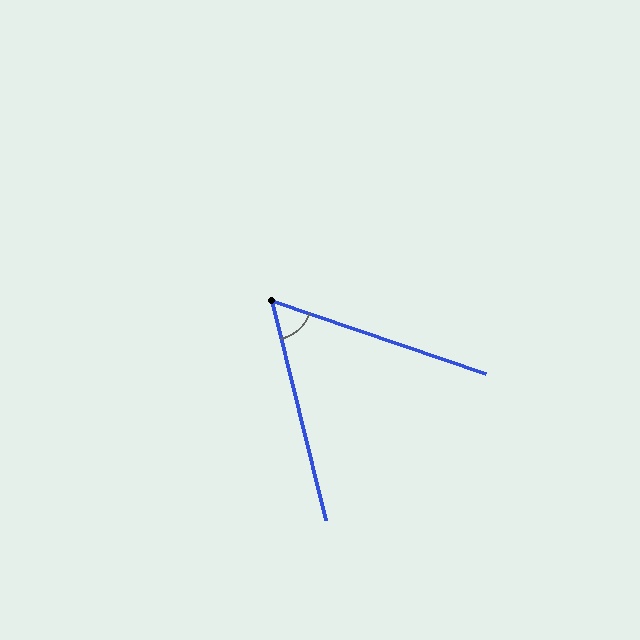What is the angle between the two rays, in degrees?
Approximately 57 degrees.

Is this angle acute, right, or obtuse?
It is acute.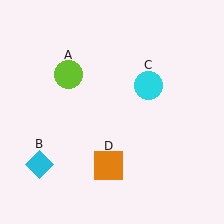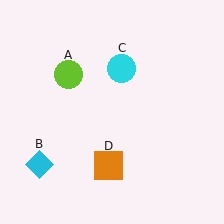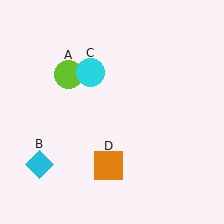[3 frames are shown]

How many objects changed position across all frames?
1 object changed position: cyan circle (object C).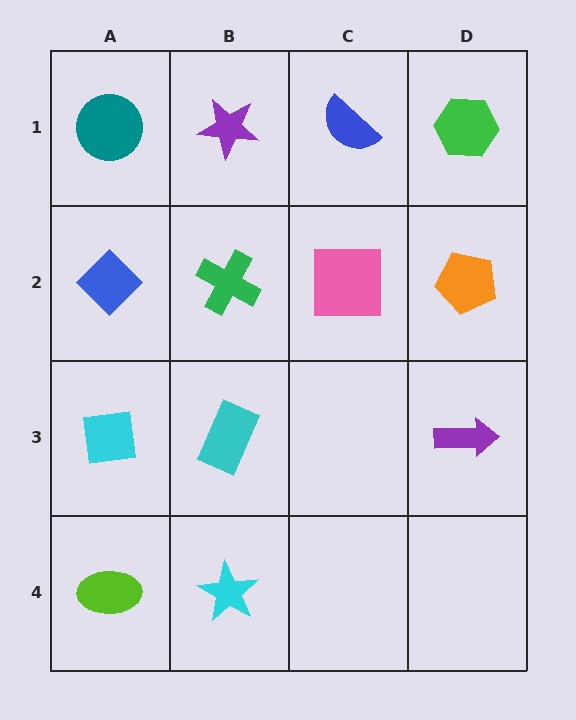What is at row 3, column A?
A cyan square.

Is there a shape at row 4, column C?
No, that cell is empty.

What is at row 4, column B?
A cyan star.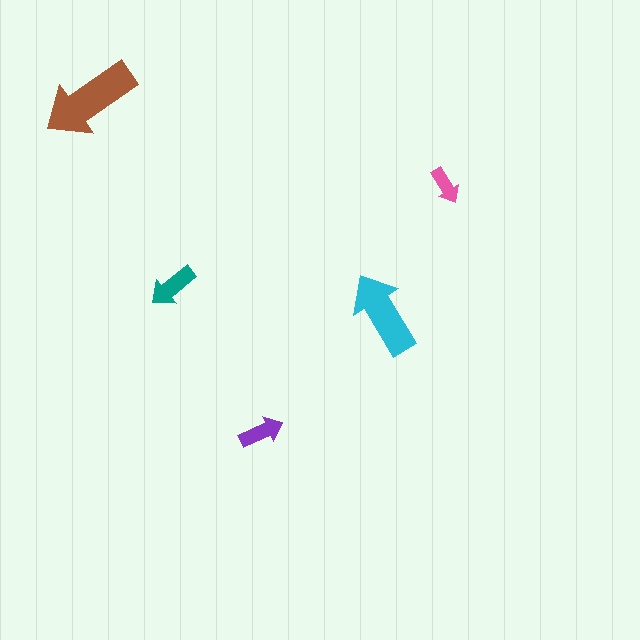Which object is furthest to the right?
The pink arrow is rightmost.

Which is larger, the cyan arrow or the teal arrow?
The cyan one.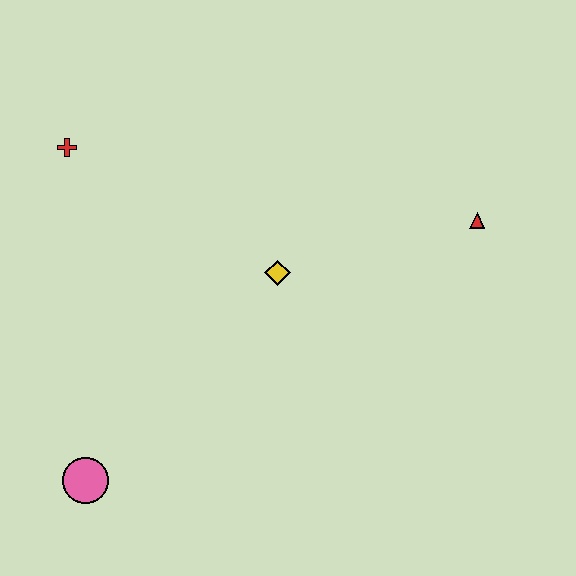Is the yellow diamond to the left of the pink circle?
No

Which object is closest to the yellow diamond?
The red triangle is closest to the yellow diamond.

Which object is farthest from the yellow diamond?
The pink circle is farthest from the yellow diamond.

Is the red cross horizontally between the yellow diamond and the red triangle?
No